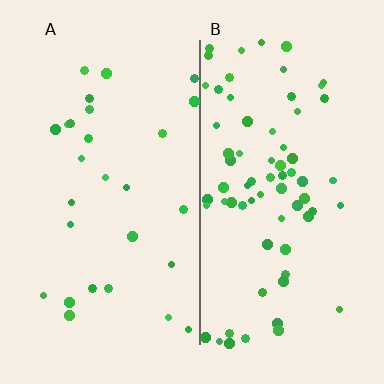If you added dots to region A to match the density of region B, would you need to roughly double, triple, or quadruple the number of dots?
Approximately triple.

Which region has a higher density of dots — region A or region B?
B (the right).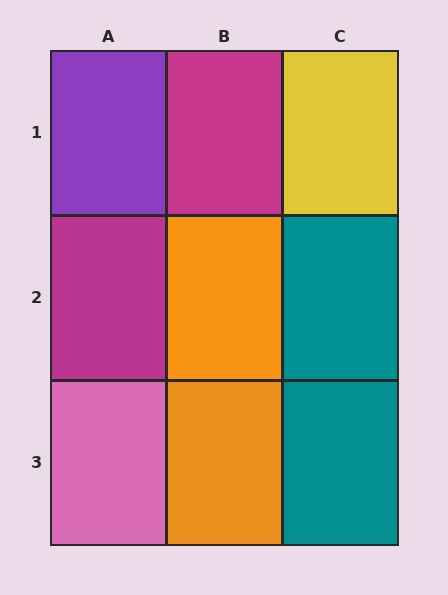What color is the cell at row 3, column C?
Teal.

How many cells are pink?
1 cell is pink.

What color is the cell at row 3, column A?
Pink.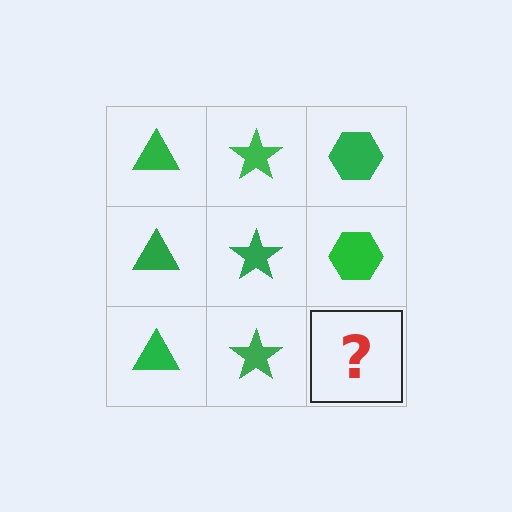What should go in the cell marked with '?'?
The missing cell should contain a green hexagon.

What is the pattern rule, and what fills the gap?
The rule is that each column has a consistent shape. The gap should be filled with a green hexagon.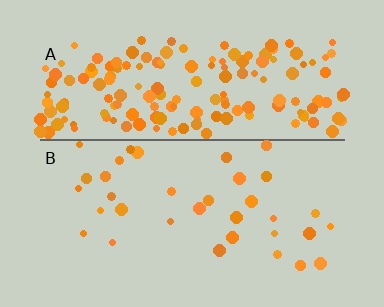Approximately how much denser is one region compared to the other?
Approximately 4.9× — region A over region B.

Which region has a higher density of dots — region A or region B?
A (the top).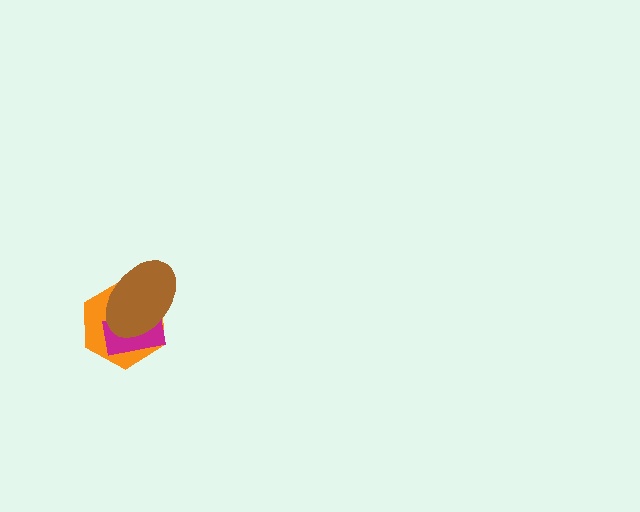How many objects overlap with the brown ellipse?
2 objects overlap with the brown ellipse.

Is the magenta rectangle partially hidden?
Yes, it is partially covered by another shape.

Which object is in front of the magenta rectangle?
The brown ellipse is in front of the magenta rectangle.